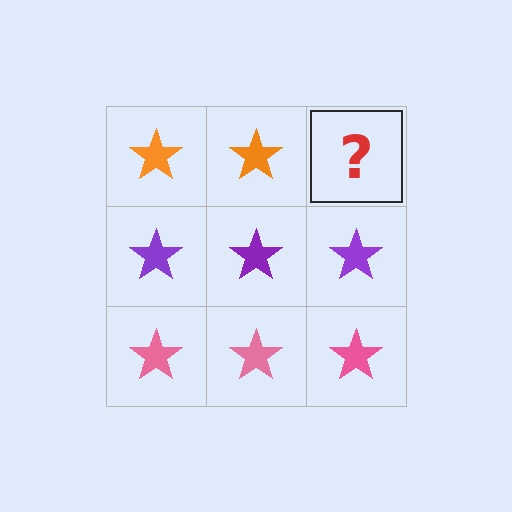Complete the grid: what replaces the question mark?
The question mark should be replaced with an orange star.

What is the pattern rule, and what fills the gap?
The rule is that each row has a consistent color. The gap should be filled with an orange star.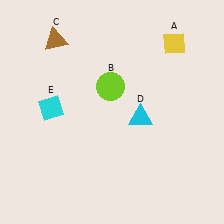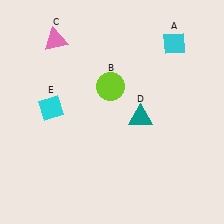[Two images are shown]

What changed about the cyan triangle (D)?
In Image 1, D is cyan. In Image 2, it changed to teal.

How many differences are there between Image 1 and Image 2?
There are 3 differences between the two images.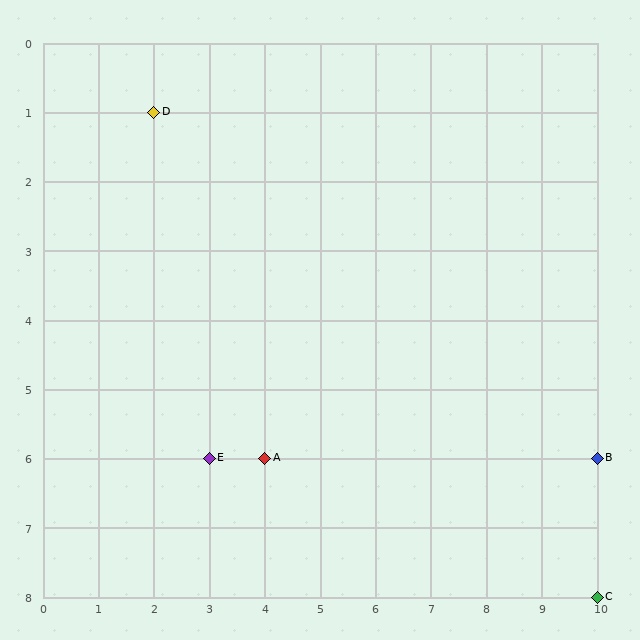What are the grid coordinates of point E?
Point E is at grid coordinates (3, 6).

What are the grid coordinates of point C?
Point C is at grid coordinates (10, 8).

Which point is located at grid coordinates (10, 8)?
Point C is at (10, 8).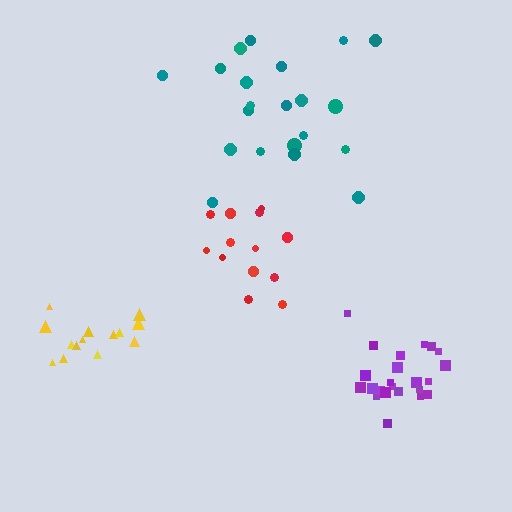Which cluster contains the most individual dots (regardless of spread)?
Purple (24).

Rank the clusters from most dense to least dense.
purple, red, yellow, teal.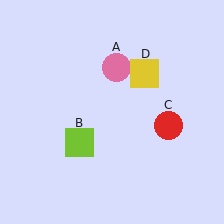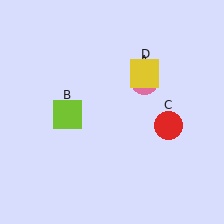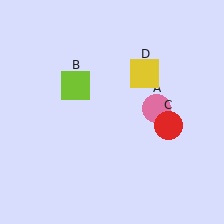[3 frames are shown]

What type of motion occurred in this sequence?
The pink circle (object A), lime square (object B) rotated clockwise around the center of the scene.